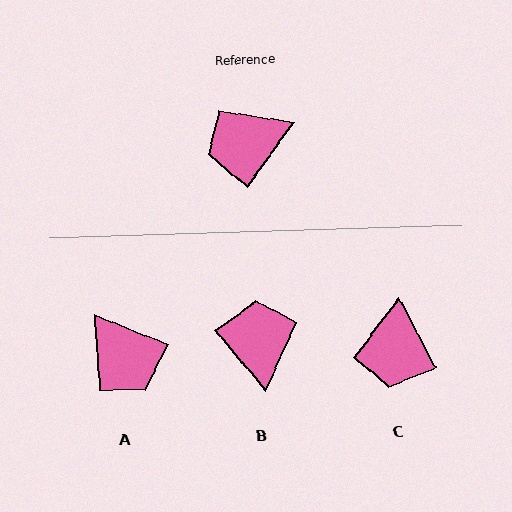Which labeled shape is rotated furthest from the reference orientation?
B, about 105 degrees away.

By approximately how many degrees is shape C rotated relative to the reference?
Approximately 63 degrees counter-clockwise.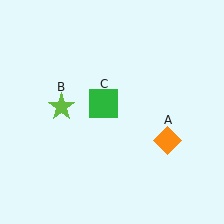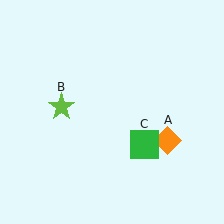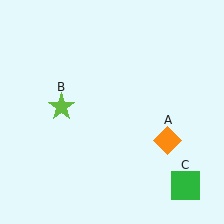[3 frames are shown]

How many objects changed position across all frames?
1 object changed position: green square (object C).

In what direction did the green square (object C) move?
The green square (object C) moved down and to the right.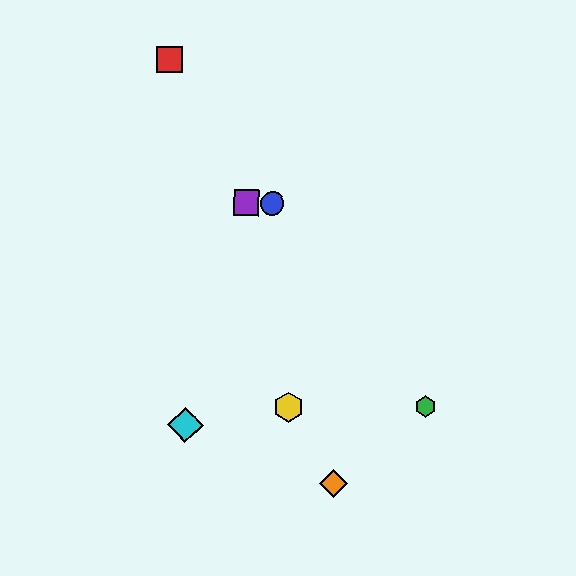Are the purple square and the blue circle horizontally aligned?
Yes, both are at y≈203.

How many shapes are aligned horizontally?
2 shapes (the blue circle, the purple square) are aligned horizontally.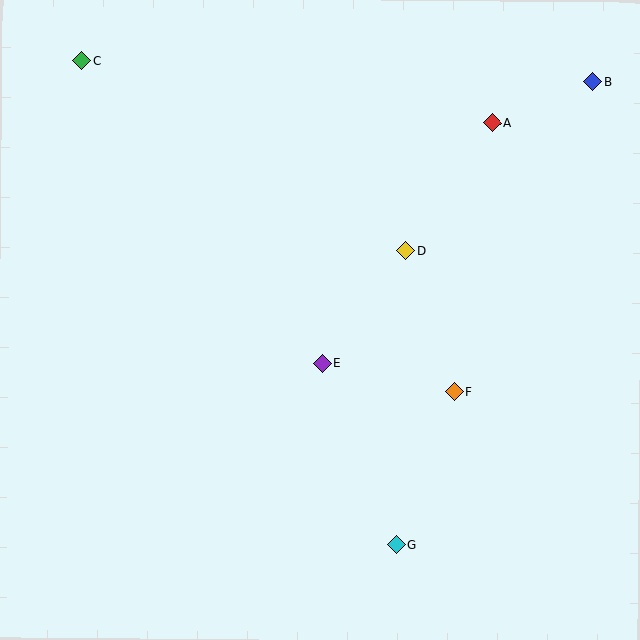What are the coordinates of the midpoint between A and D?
The midpoint between A and D is at (449, 186).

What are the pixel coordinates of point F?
Point F is at (455, 392).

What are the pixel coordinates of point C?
Point C is at (82, 61).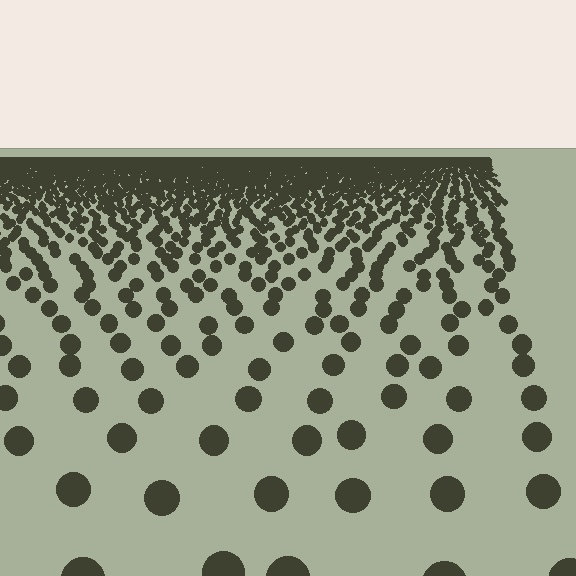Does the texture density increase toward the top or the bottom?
Density increases toward the top.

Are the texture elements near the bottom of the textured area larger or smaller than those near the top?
Larger. Near the bottom, elements are closer to the viewer and appear at a bigger on-screen size.